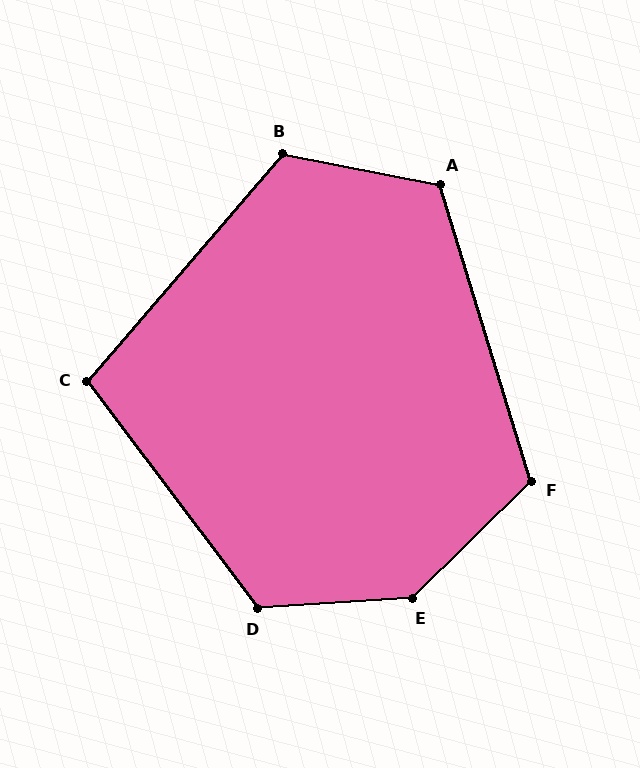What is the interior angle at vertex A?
Approximately 118 degrees (obtuse).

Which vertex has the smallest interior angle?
C, at approximately 102 degrees.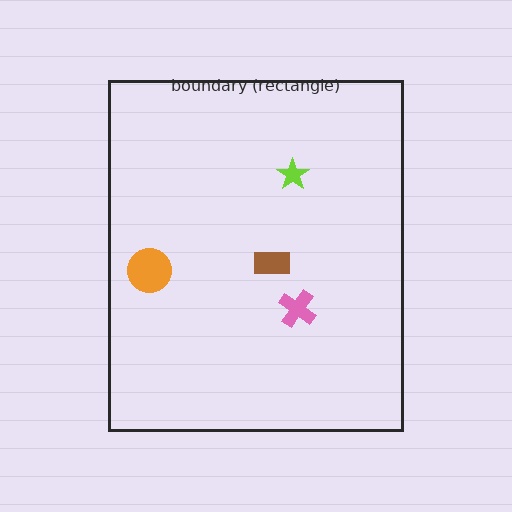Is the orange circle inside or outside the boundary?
Inside.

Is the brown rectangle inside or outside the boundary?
Inside.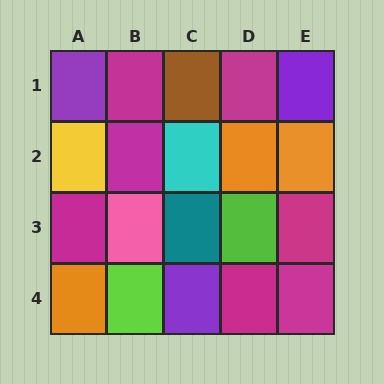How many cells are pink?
1 cell is pink.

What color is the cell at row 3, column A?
Magenta.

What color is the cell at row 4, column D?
Magenta.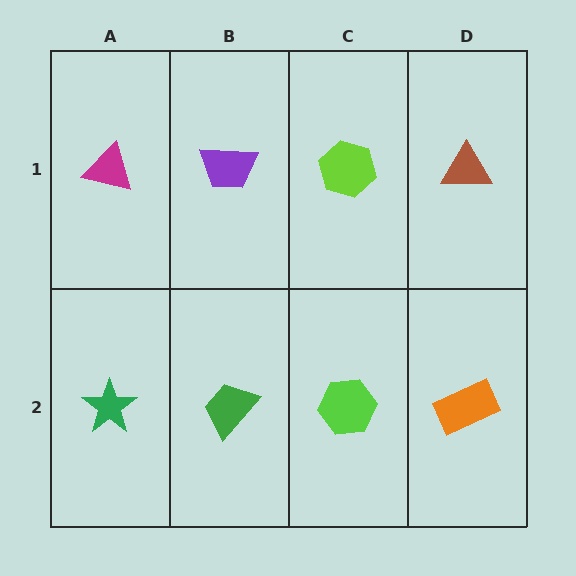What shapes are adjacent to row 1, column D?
An orange rectangle (row 2, column D), a lime hexagon (row 1, column C).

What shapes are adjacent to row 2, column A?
A magenta triangle (row 1, column A), a green trapezoid (row 2, column B).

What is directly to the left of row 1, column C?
A purple trapezoid.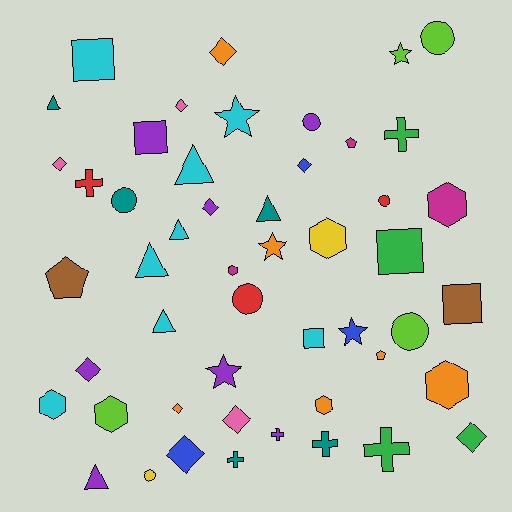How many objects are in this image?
There are 50 objects.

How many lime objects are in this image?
There are 4 lime objects.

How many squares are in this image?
There are 5 squares.